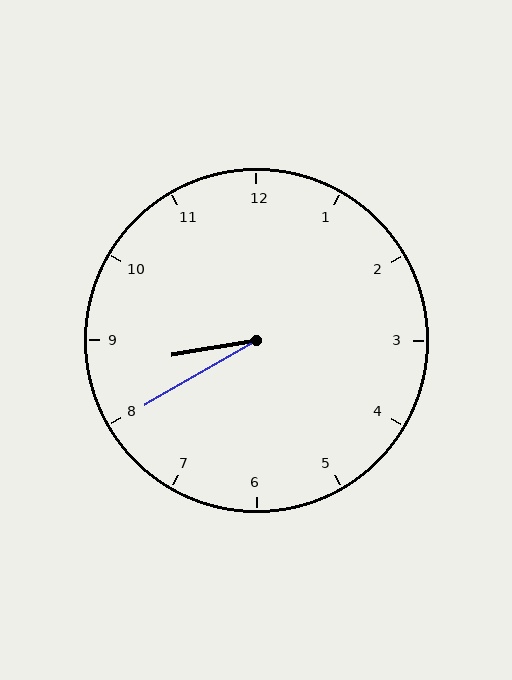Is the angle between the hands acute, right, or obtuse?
It is acute.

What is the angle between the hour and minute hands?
Approximately 20 degrees.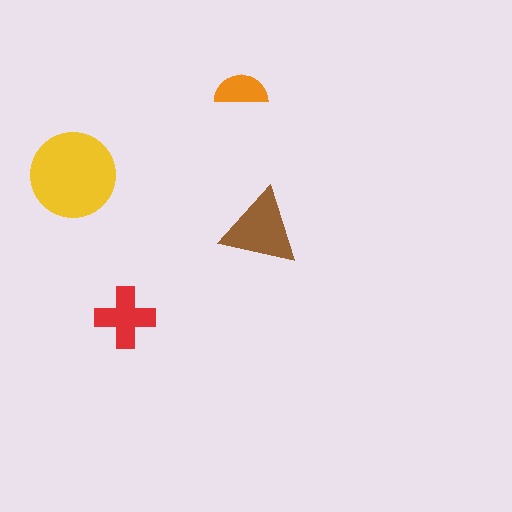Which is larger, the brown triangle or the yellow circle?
The yellow circle.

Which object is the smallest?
The orange semicircle.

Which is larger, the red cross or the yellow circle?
The yellow circle.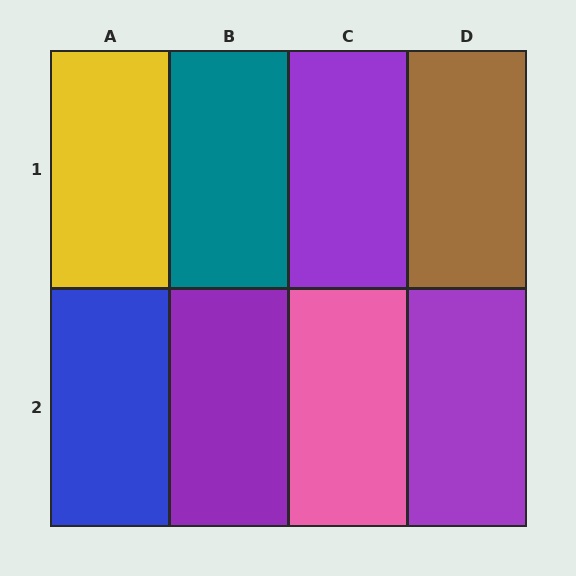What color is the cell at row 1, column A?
Yellow.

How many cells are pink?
1 cell is pink.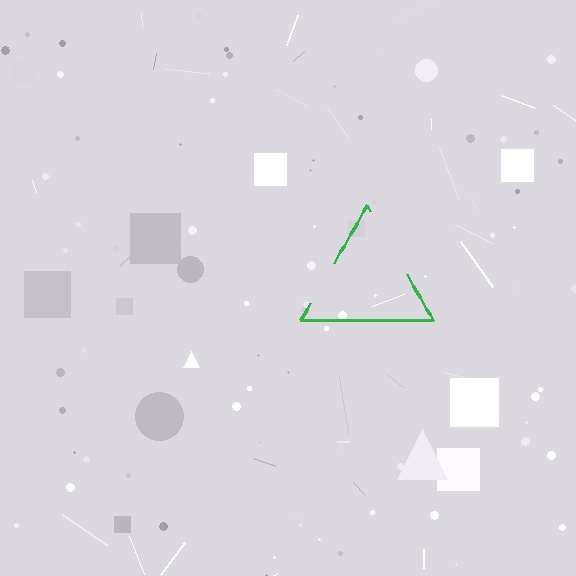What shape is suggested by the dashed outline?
The dashed outline suggests a triangle.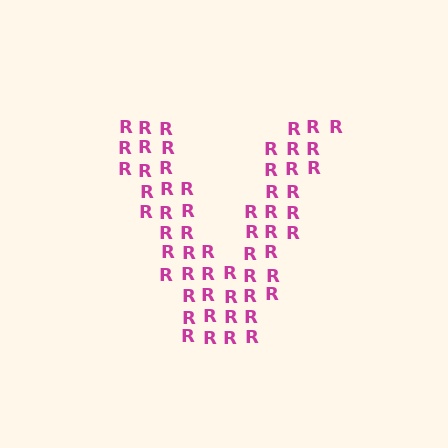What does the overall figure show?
The overall figure shows the letter V.